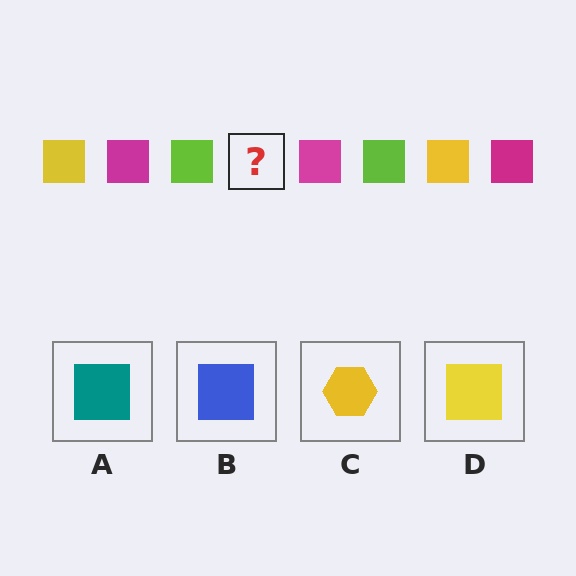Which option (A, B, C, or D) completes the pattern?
D.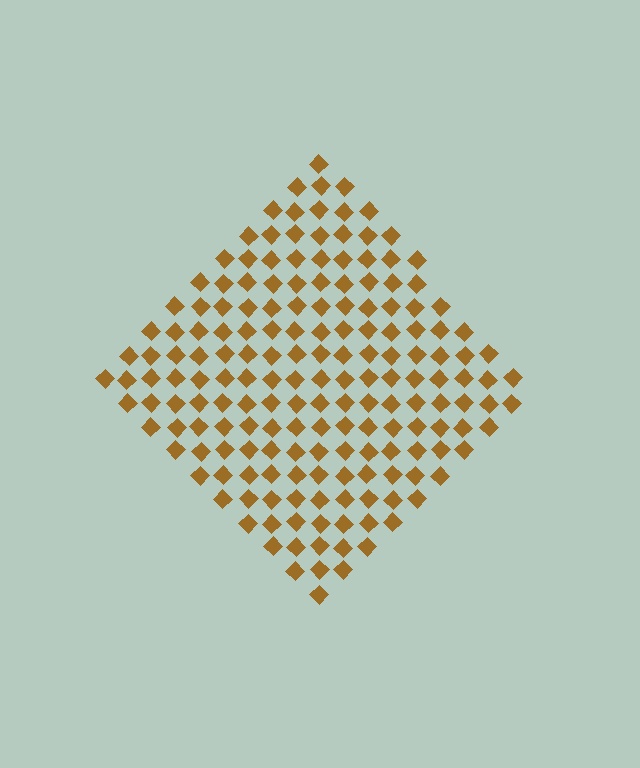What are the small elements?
The small elements are diamonds.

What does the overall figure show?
The overall figure shows a diamond.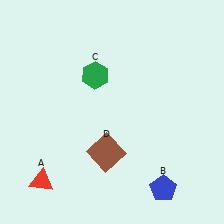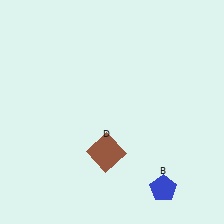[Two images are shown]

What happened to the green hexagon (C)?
The green hexagon (C) was removed in Image 2. It was in the top-left area of Image 1.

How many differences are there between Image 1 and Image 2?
There are 2 differences between the two images.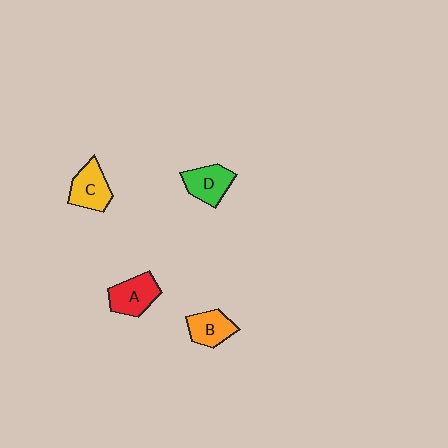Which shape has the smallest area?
Shape B (orange).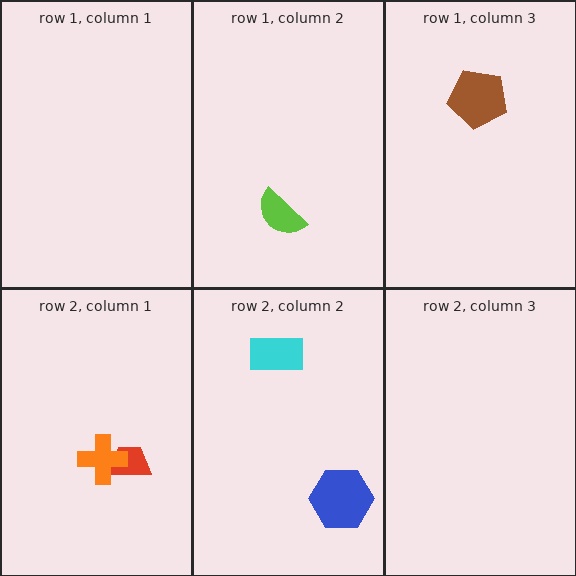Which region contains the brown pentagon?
The row 1, column 3 region.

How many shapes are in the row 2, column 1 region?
2.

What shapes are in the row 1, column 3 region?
The brown pentagon.